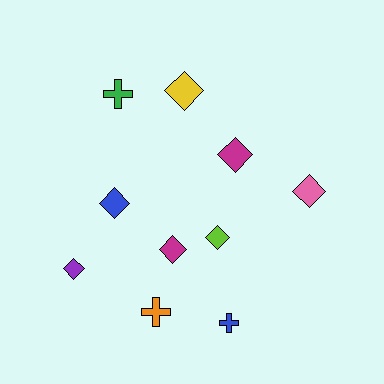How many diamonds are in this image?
There are 7 diamonds.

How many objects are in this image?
There are 10 objects.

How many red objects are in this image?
There are no red objects.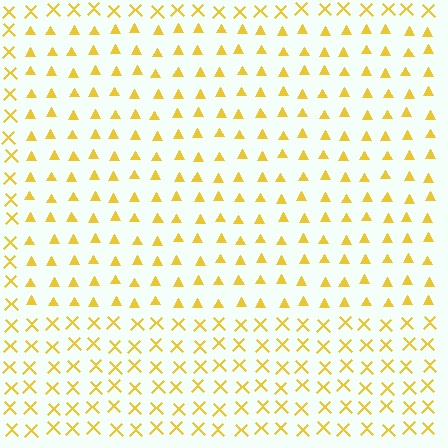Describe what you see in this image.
The image is filled with small yellow elements arranged in a uniform grid. A rectangle-shaped region contains triangles, while the surrounding area contains X marks. The boundary is defined purely by the change in element shape.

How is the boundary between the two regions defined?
The boundary is defined by a change in element shape: triangles inside vs. X marks outside. All elements share the same color and spacing.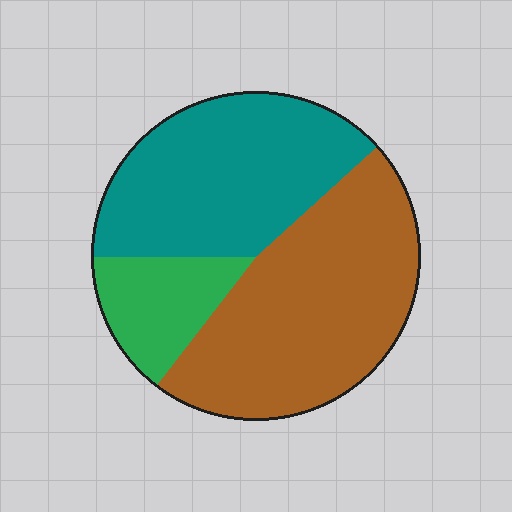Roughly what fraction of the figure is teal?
Teal covers 39% of the figure.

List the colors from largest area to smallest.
From largest to smallest: brown, teal, green.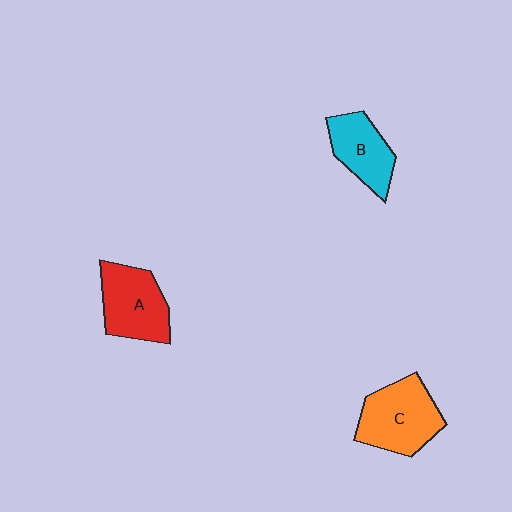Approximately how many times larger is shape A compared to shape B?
Approximately 1.2 times.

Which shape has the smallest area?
Shape B (cyan).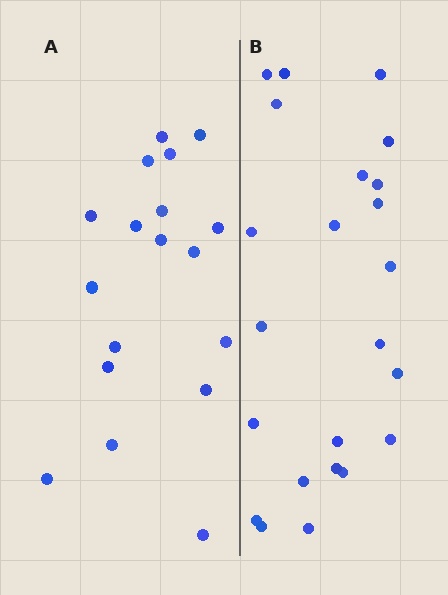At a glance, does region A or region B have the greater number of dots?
Region B (the right region) has more dots.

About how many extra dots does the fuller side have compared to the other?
Region B has about 5 more dots than region A.